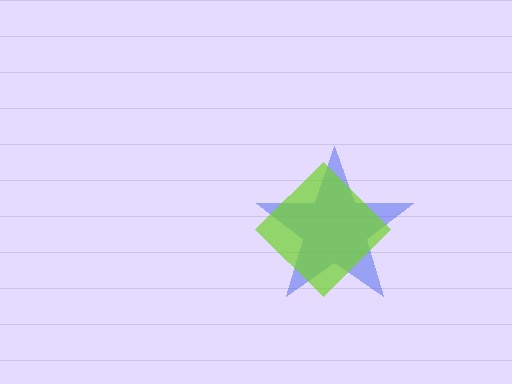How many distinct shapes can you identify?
There are 2 distinct shapes: a blue star, a lime diamond.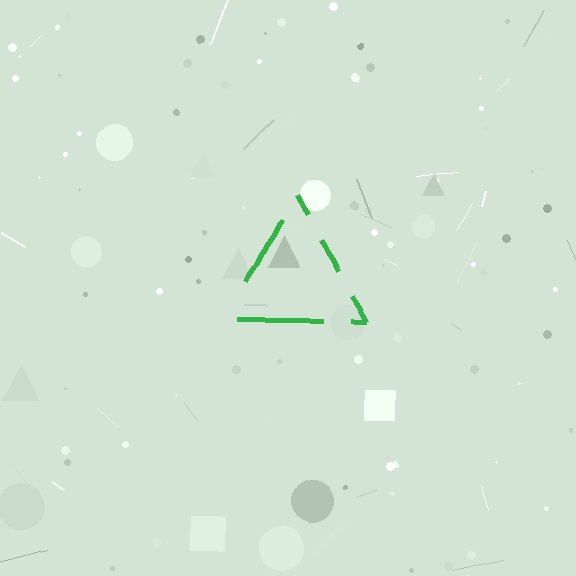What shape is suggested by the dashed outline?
The dashed outline suggests a triangle.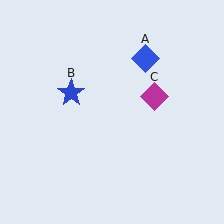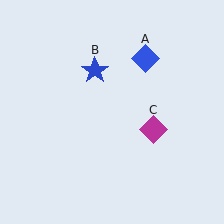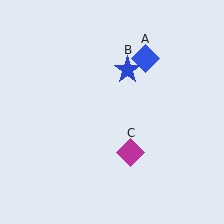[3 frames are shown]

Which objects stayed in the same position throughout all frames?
Blue diamond (object A) remained stationary.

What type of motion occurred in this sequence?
The blue star (object B), magenta diamond (object C) rotated clockwise around the center of the scene.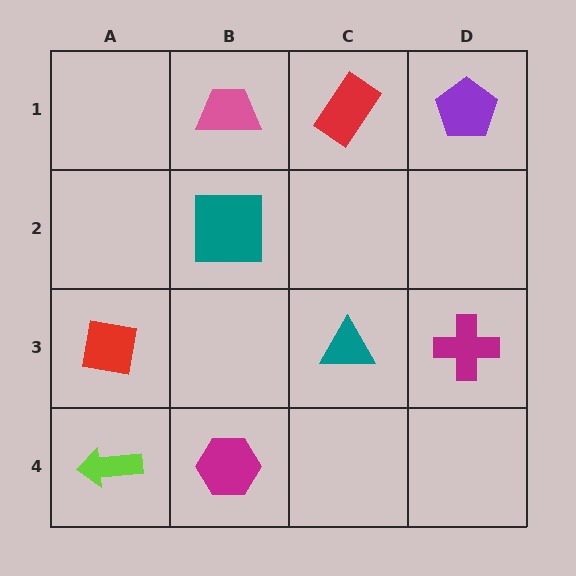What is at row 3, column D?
A magenta cross.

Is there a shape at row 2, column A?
No, that cell is empty.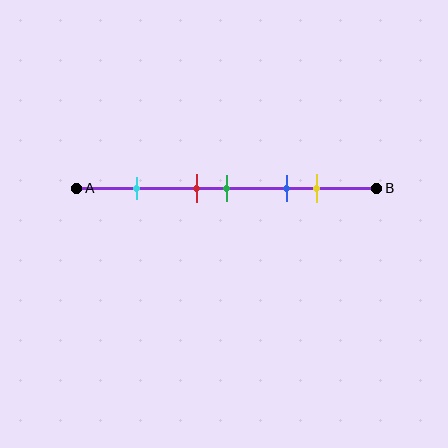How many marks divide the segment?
There are 5 marks dividing the segment.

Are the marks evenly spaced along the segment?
No, the marks are not evenly spaced.